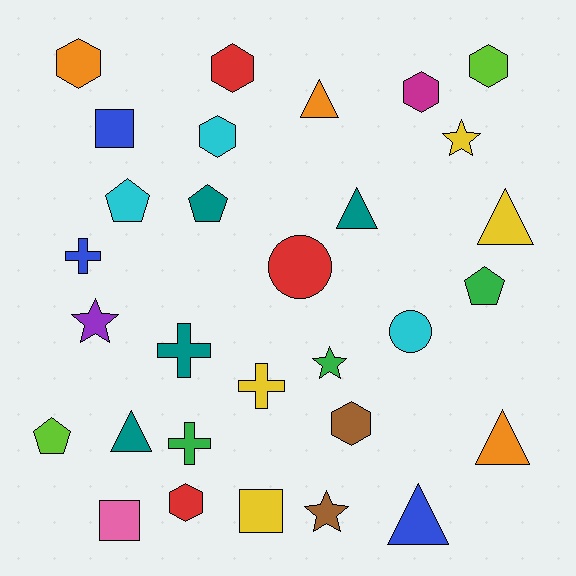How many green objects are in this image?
There are 3 green objects.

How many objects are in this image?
There are 30 objects.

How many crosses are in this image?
There are 4 crosses.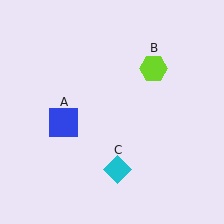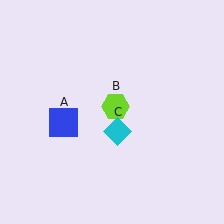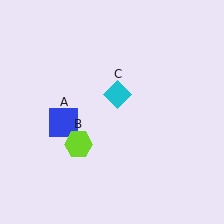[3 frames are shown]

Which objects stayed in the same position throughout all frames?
Blue square (object A) remained stationary.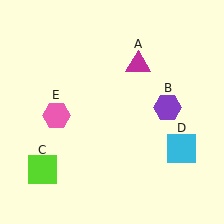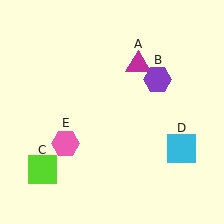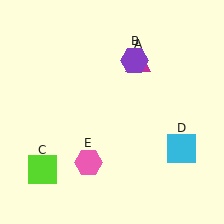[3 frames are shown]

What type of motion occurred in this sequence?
The purple hexagon (object B), pink hexagon (object E) rotated counterclockwise around the center of the scene.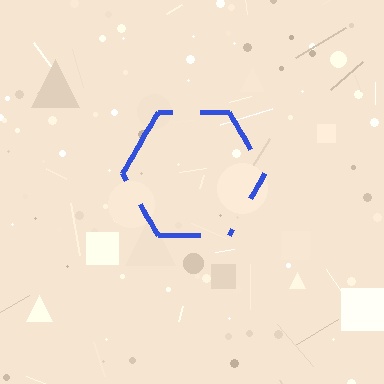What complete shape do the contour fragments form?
The contour fragments form a hexagon.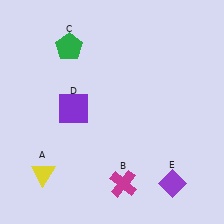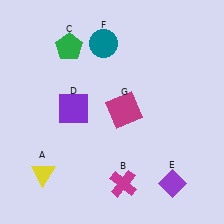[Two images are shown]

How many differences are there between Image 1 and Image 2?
There are 2 differences between the two images.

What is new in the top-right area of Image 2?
A magenta square (G) was added in the top-right area of Image 2.